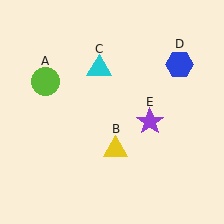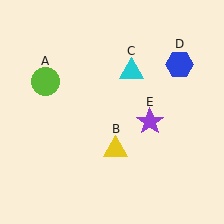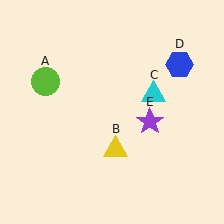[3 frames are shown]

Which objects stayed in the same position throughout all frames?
Lime circle (object A) and yellow triangle (object B) and blue hexagon (object D) and purple star (object E) remained stationary.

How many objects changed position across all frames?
1 object changed position: cyan triangle (object C).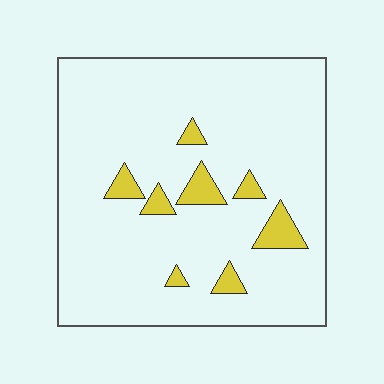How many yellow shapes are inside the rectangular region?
8.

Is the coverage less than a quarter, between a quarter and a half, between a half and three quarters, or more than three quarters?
Less than a quarter.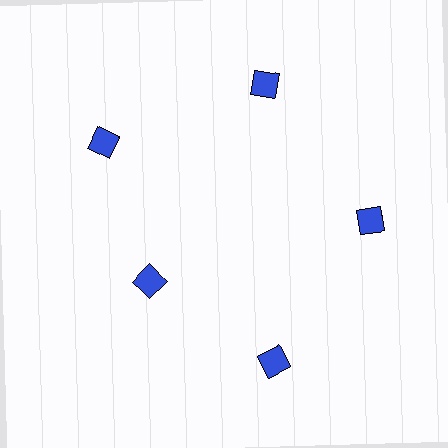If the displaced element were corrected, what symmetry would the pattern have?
It would have 5-fold rotational symmetry — the pattern would map onto itself every 72 degrees.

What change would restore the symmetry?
The symmetry would be restored by moving it outward, back onto the ring so that all 5 diamonds sit at equal angles and equal distance from the center.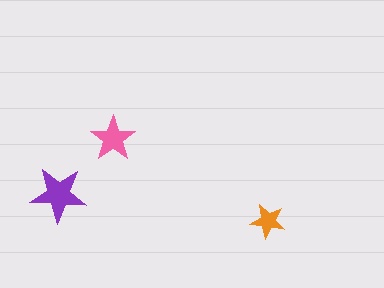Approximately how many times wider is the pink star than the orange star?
About 1.5 times wider.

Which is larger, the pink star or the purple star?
The purple one.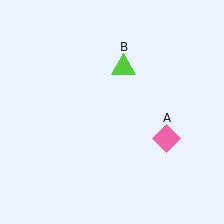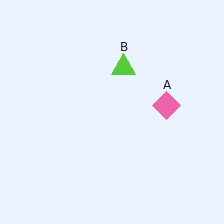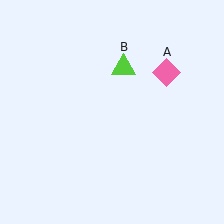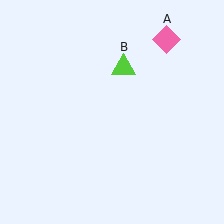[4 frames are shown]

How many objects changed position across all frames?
1 object changed position: pink diamond (object A).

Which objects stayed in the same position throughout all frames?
Lime triangle (object B) remained stationary.